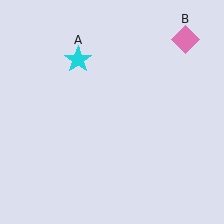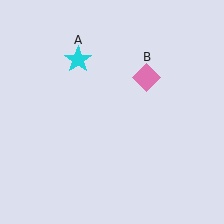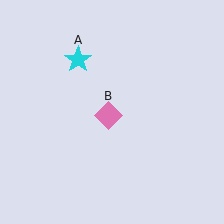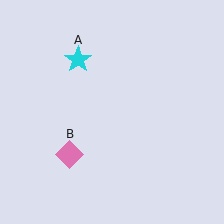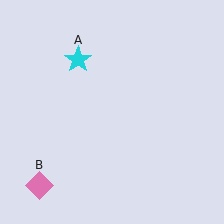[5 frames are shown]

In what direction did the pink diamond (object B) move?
The pink diamond (object B) moved down and to the left.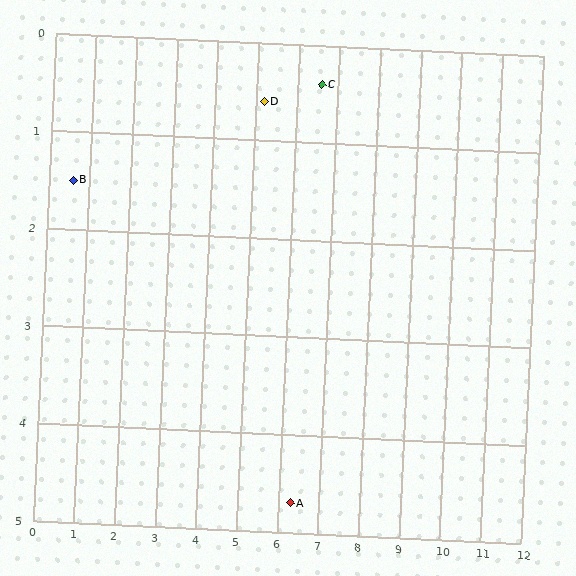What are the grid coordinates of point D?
Point D is at approximately (5.2, 0.6).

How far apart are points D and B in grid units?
Points D and B are about 4.7 grid units apart.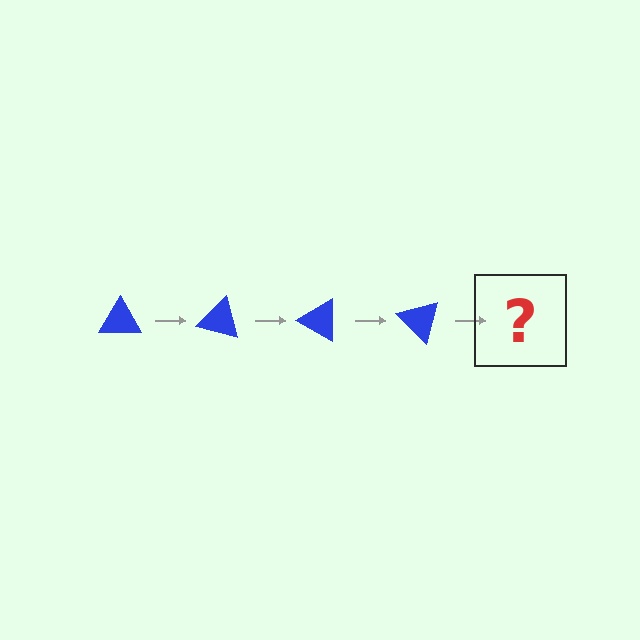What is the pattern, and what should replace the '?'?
The pattern is that the triangle rotates 15 degrees each step. The '?' should be a blue triangle rotated 60 degrees.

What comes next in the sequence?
The next element should be a blue triangle rotated 60 degrees.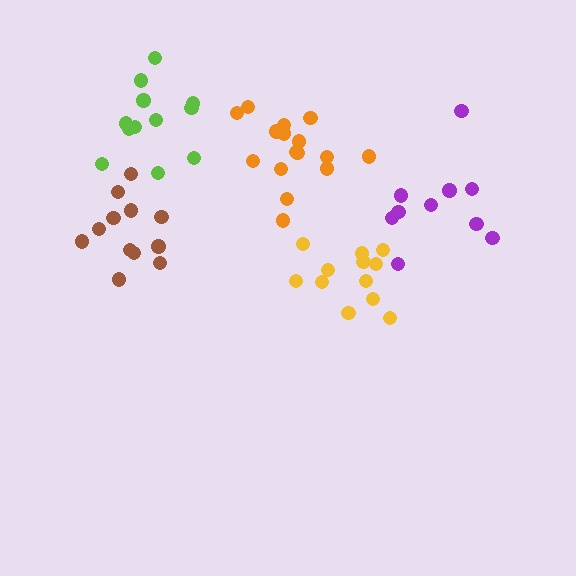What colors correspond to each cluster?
The clusters are colored: brown, purple, yellow, lime, orange.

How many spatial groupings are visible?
There are 5 spatial groupings.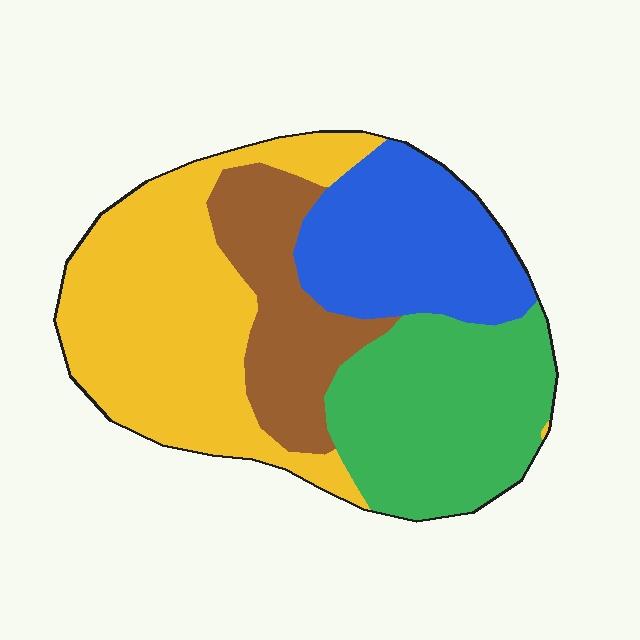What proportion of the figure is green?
Green covers around 25% of the figure.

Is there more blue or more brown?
Blue.